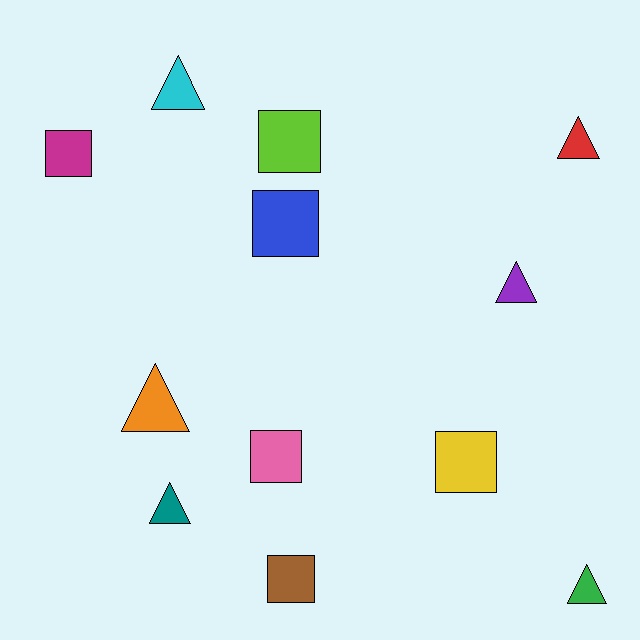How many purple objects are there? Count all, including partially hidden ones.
There is 1 purple object.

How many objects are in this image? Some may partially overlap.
There are 12 objects.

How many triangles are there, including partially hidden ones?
There are 6 triangles.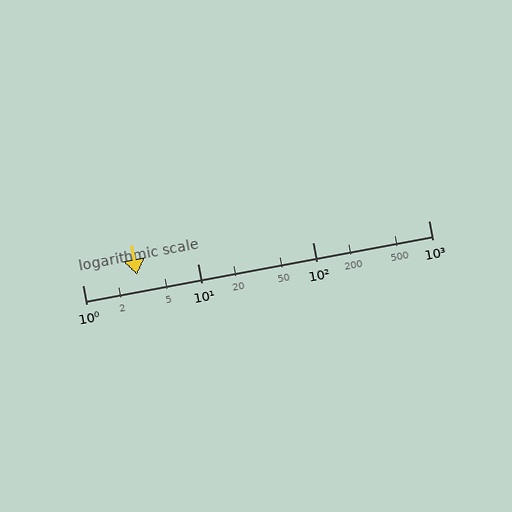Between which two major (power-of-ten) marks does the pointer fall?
The pointer is between 1 and 10.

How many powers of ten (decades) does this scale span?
The scale spans 3 decades, from 1 to 1000.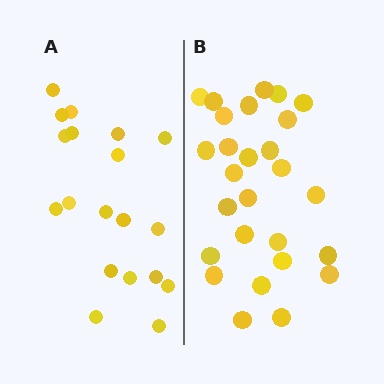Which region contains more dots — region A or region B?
Region B (the right region) has more dots.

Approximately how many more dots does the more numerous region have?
Region B has roughly 8 or so more dots than region A.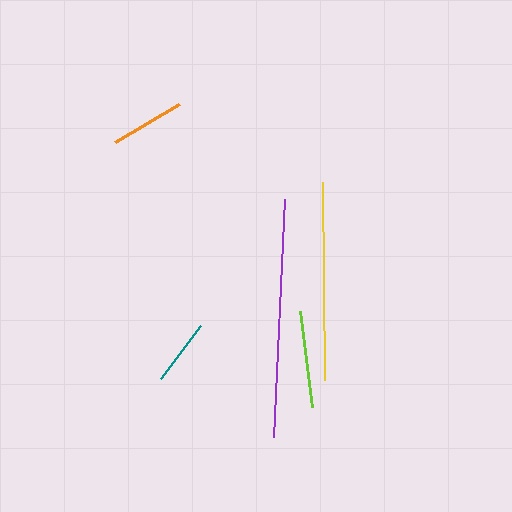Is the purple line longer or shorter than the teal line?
The purple line is longer than the teal line.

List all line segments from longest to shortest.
From longest to shortest: purple, yellow, lime, orange, teal.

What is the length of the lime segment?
The lime segment is approximately 97 pixels long.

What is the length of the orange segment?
The orange segment is approximately 74 pixels long.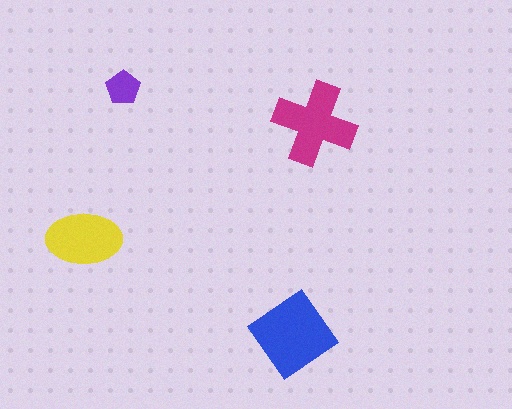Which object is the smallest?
The purple pentagon.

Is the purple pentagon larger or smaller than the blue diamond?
Smaller.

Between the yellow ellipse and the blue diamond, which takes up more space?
The blue diamond.